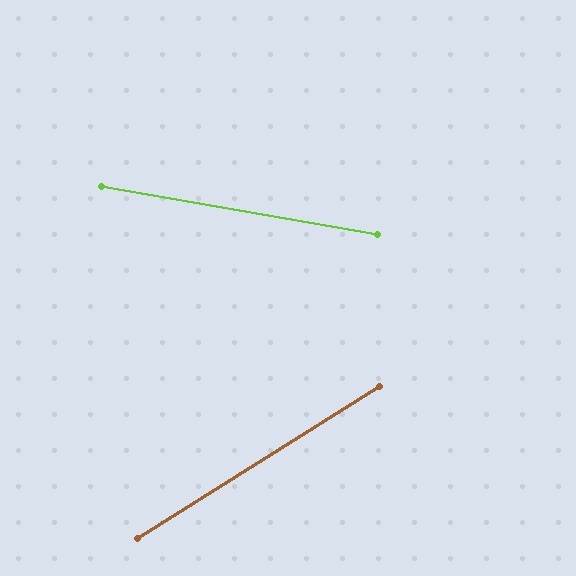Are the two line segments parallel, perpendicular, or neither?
Neither parallel nor perpendicular — they differ by about 42°.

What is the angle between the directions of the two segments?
Approximately 42 degrees.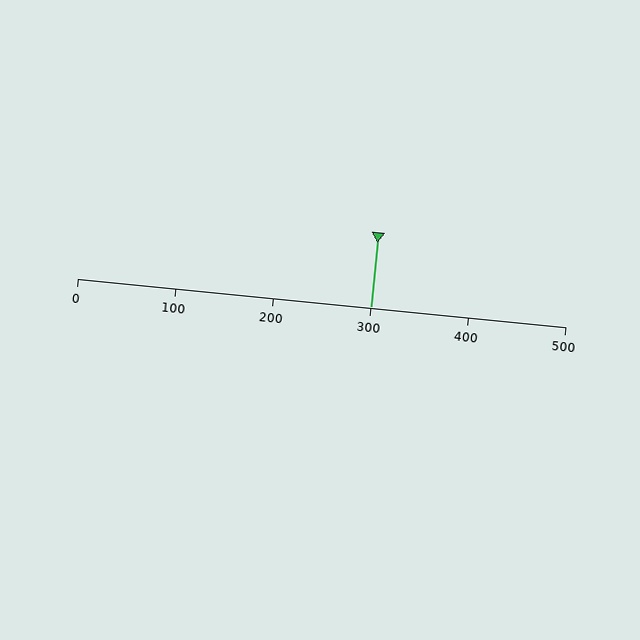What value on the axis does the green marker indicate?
The marker indicates approximately 300.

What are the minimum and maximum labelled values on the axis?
The axis runs from 0 to 500.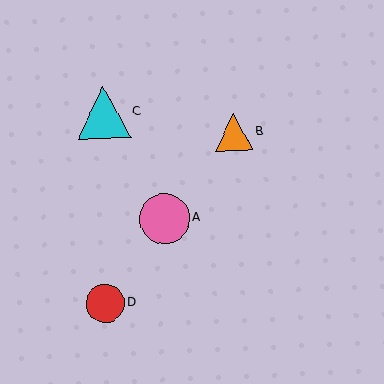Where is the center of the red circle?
The center of the red circle is at (105, 303).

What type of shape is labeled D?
Shape D is a red circle.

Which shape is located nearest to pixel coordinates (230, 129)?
The orange triangle (labeled B) at (234, 132) is nearest to that location.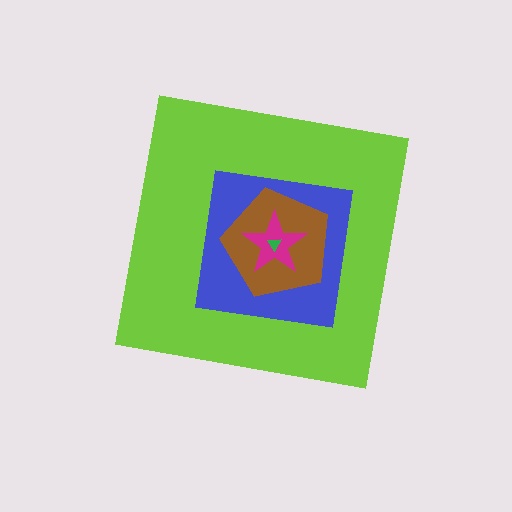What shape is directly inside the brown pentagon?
The magenta star.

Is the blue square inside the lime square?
Yes.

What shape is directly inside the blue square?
The brown pentagon.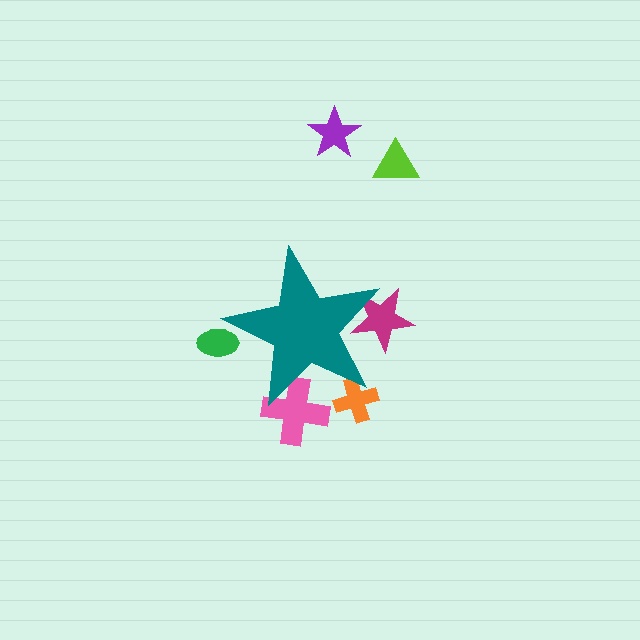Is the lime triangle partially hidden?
No, the lime triangle is fully visible.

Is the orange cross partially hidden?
Yes, the orange cross is partially hidden behind the teal star.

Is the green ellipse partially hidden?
Yes, the green ellipse is partially hidden behind the teal star.